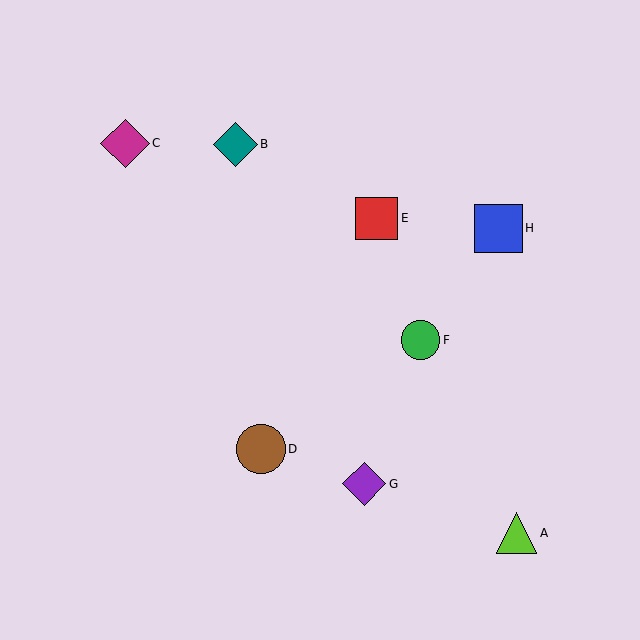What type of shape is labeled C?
Shape C is a magenta diamond.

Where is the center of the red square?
The center of the red square is at (377, 218).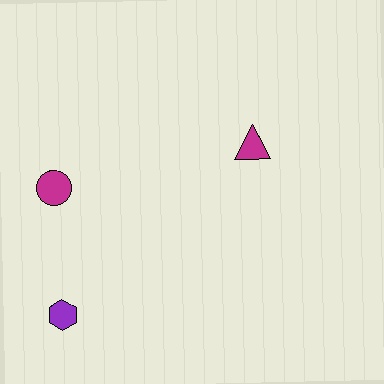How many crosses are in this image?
There are no crosses.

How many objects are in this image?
There are 3 objects.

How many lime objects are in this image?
There are no lime objects.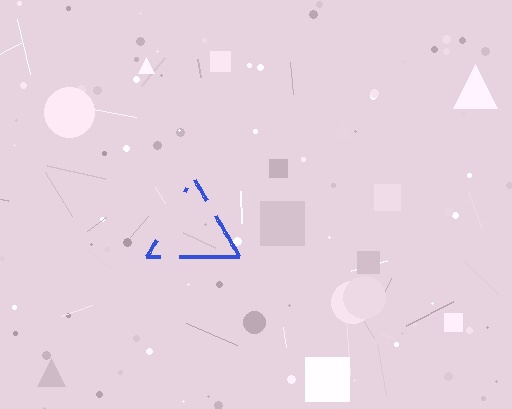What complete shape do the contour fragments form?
The contour fragments form a triangle.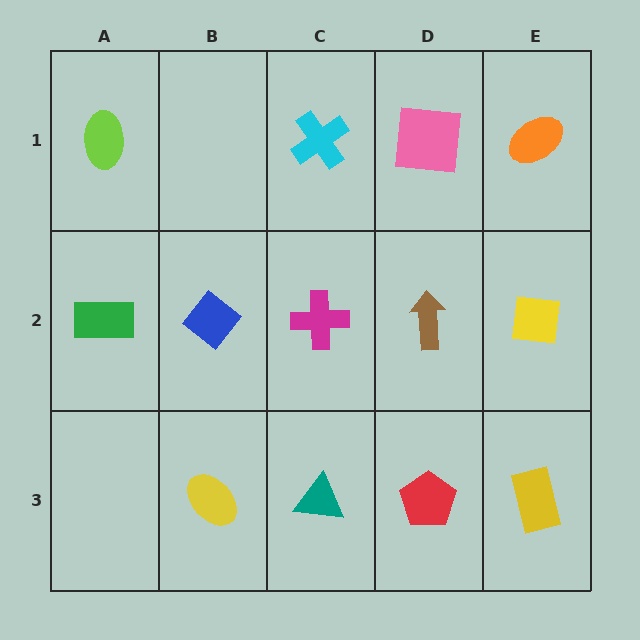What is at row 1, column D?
A pink square.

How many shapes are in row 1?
4 shapes.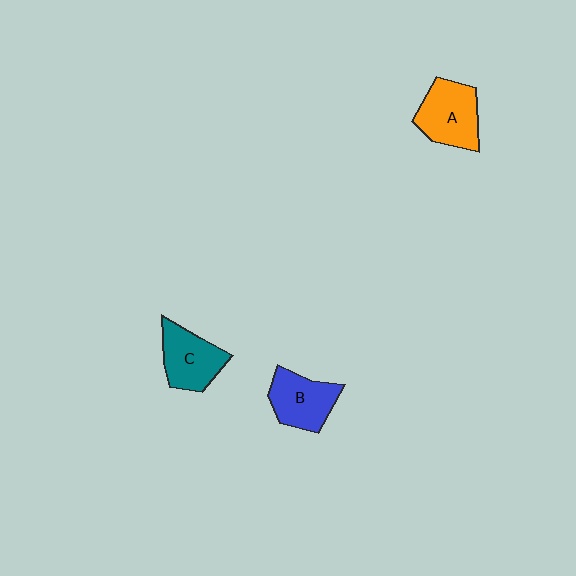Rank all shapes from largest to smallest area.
From largest to smallest: A (orange), C (teal), B (blue).